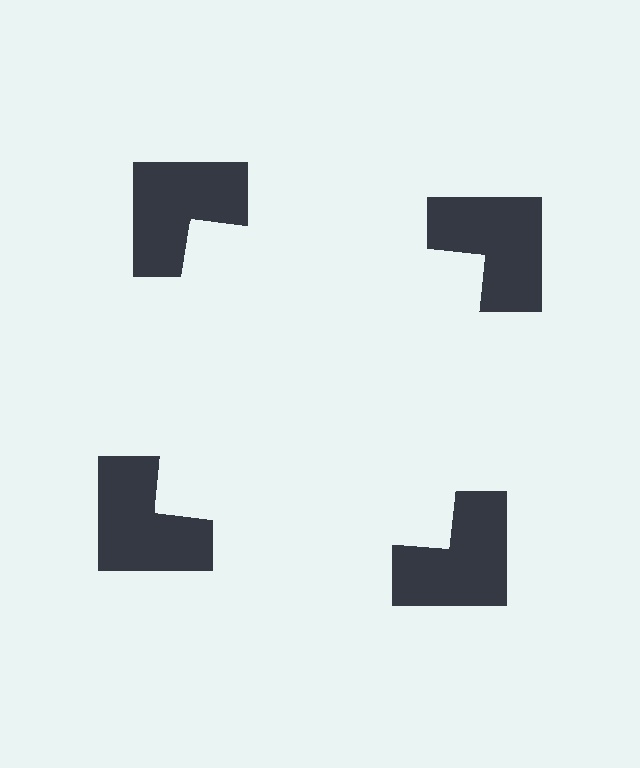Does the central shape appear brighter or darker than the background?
It typically appears slightly brighter than the background, even though no actual brightness change is drawn.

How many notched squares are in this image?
There are 4 — one at each vertex of the illusory square.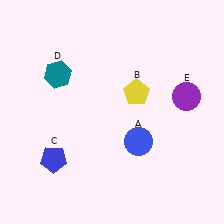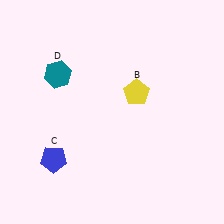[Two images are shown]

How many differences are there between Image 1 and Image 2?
There are 2 differences between the two images.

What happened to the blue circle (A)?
The blue circle (A) was removed in Image 2. It was in the bottom-right area of Image 1.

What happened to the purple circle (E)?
The purple circle (E) was removed in Image 2. It was in the top-right area of Image 1.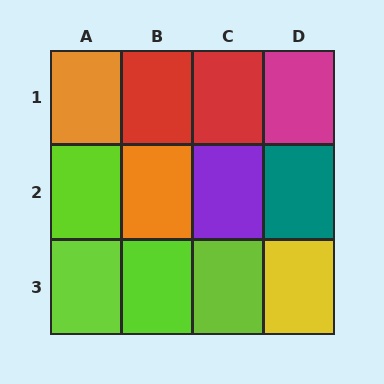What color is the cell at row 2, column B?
Orange.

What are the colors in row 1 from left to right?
Orange, red, red, magenta.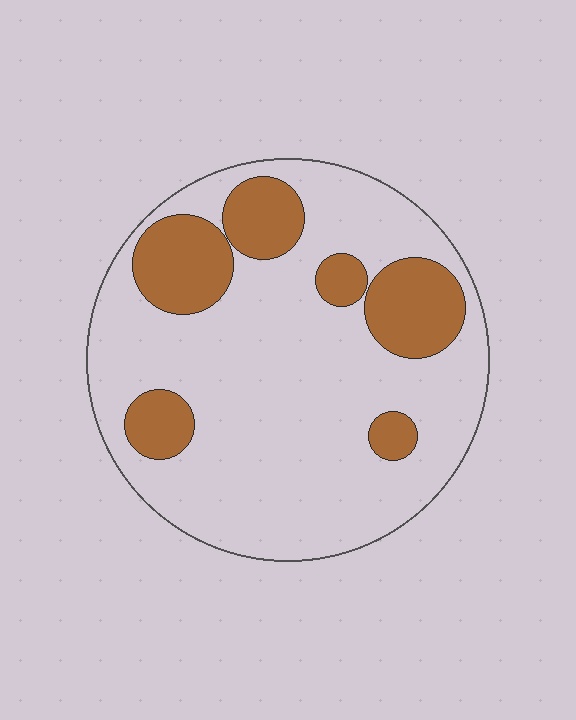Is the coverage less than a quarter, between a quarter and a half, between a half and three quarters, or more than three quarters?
Less than a quarter.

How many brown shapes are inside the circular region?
6.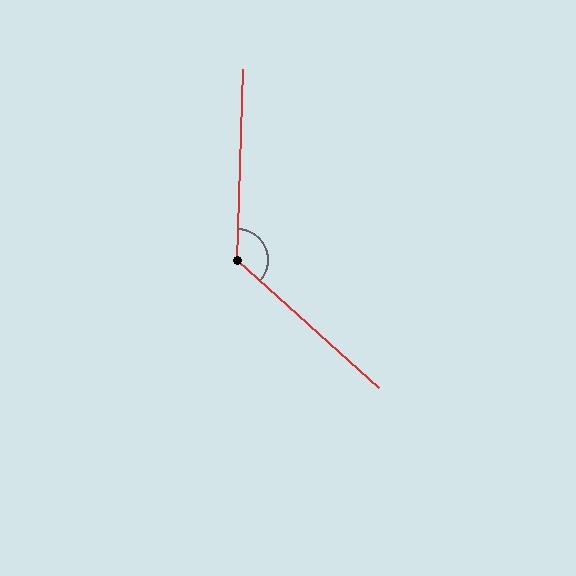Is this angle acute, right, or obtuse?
It is obtuse.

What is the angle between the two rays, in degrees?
Approximately 130 degrees.